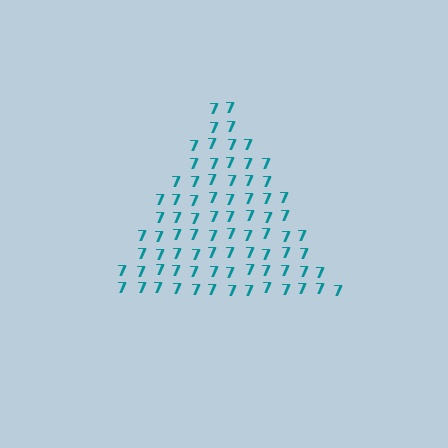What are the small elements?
The small elements are digit 7's.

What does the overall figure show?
The overall figure shows a triangle.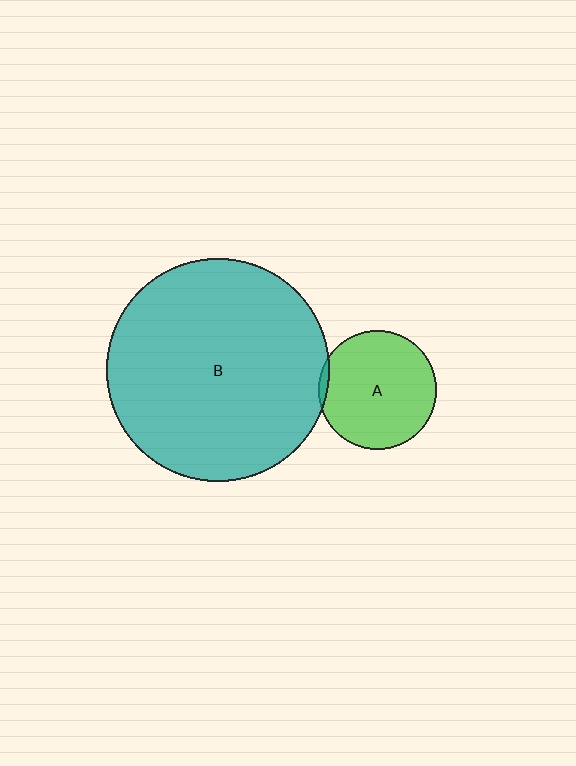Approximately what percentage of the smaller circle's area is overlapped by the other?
Approximately 5%.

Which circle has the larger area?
Circle B (teal).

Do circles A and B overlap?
Yes.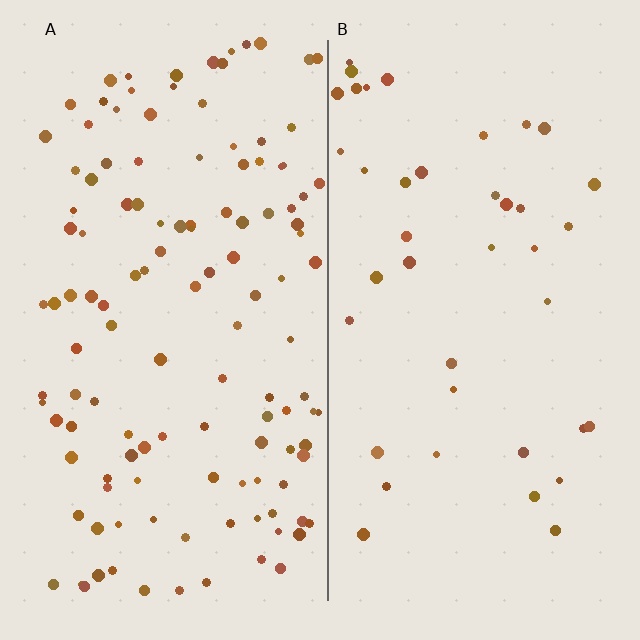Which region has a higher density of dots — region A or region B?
A (the left).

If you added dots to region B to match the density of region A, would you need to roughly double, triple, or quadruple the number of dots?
Approximately triple.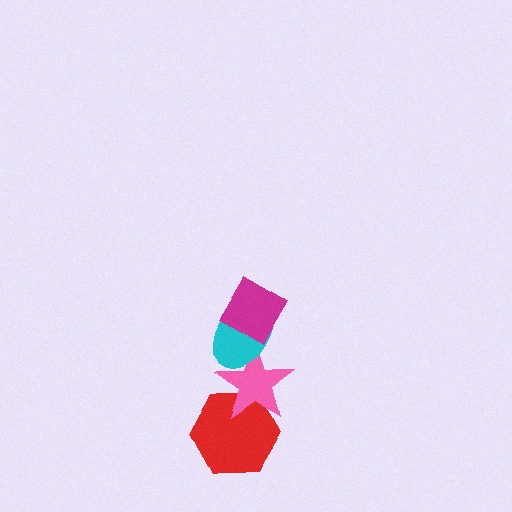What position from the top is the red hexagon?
The red hexagon is 4th from the top.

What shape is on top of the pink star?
The cyan ellipse is on top of the pink star.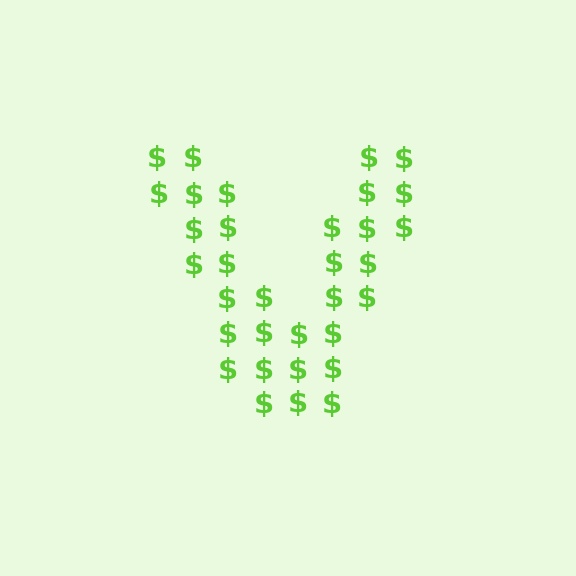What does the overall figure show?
The overall figure shows the letter V.